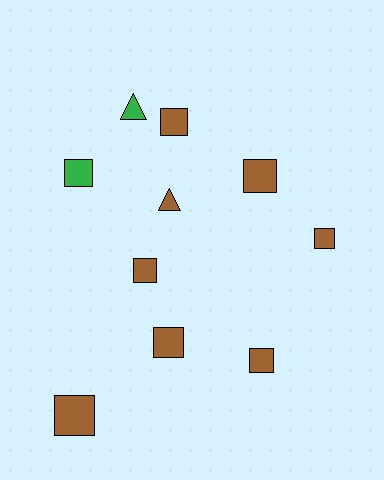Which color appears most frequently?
Brown, with 8 objects.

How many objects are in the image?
There are 10 objects.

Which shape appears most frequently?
Square, with 8 objects.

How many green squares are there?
There is 1 green square.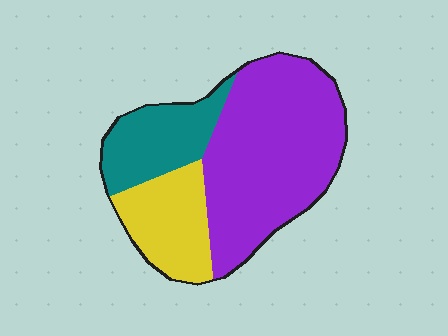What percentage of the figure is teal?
Teal covers around 20% of the figure.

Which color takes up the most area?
Purple, at roughly 55%.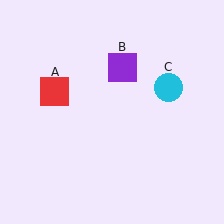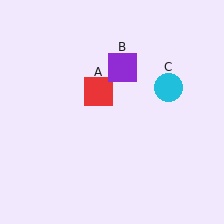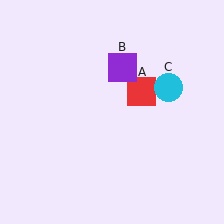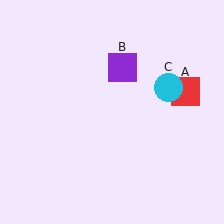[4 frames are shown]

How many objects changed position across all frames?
1 object changed position: red square (object A).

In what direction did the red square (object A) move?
The red square (object A) moved right.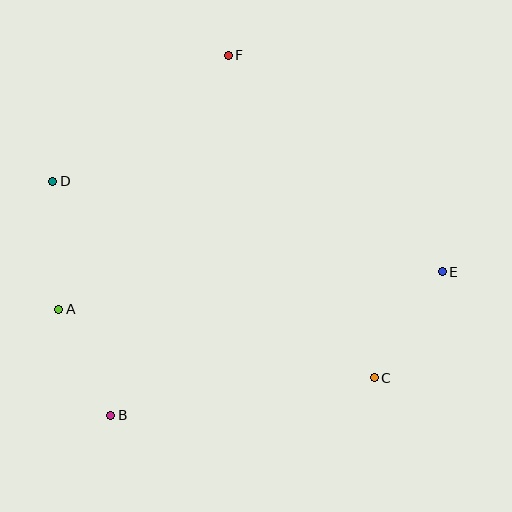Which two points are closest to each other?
Points A and B are closest to each other.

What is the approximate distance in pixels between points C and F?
The distance between C and F is approximately 354 pixels.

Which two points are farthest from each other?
Points D and E are farthest from each other.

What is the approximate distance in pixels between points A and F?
The distance between A and F is approximately 305 pixels.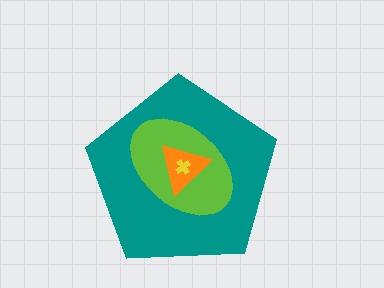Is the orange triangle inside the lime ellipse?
Yes.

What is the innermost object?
The yellow cross.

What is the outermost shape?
The teal pentagon.